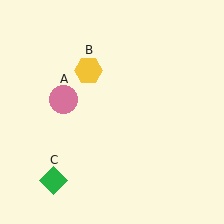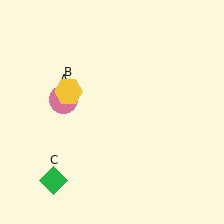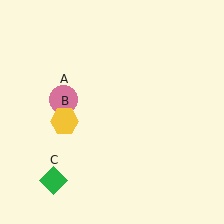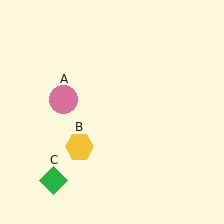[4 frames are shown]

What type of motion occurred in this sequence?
The yellow hexagon (object B) rotated counterclockwise around the center of the scene.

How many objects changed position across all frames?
1 object changed position: yellow hexagon (object B).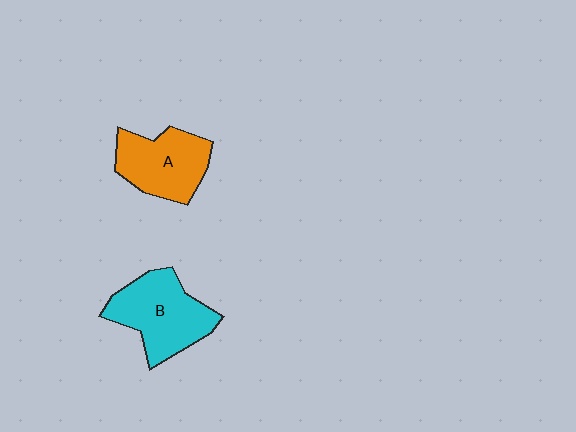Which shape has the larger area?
Shape B (cyan).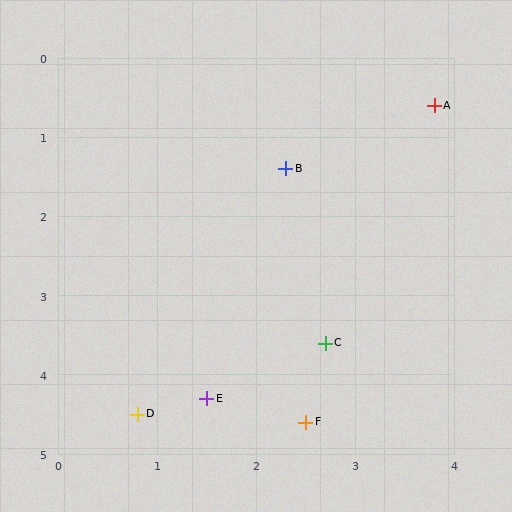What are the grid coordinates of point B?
Point B is at approximately (2.3, 1.4).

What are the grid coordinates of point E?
Point E is at approximately (1.5, 4.3).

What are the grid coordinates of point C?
Point C is at approximately (2.7, 3.6).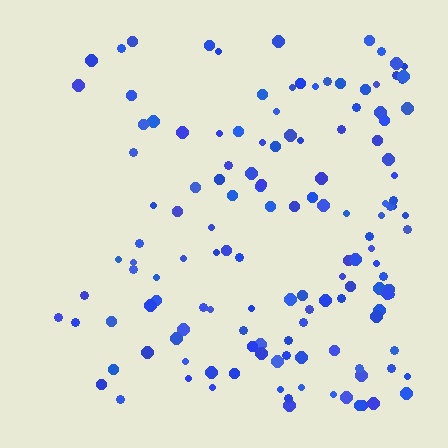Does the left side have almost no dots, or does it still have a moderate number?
Still a moderate number, just noticeably fewer than the right.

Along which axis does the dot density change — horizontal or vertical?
Horizontal.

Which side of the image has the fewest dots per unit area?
The left.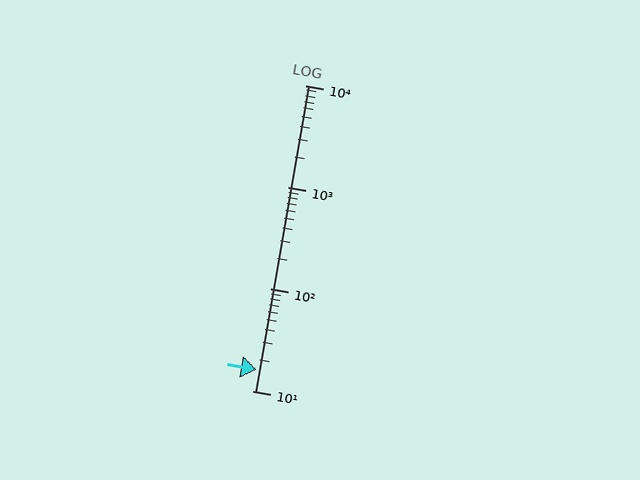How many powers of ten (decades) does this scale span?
The scale spans 3 decades, from 10 to 10000.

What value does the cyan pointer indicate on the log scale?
The pointer indicates approximately 16.